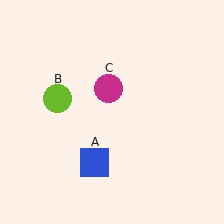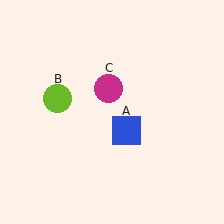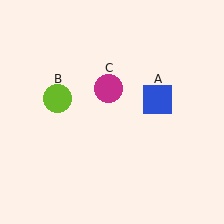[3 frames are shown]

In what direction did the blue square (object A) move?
The blue square (object A) moved up and to the right.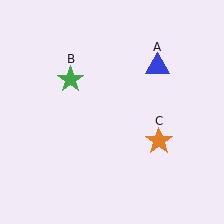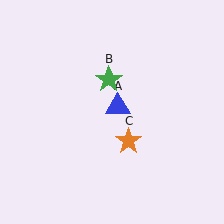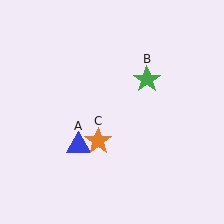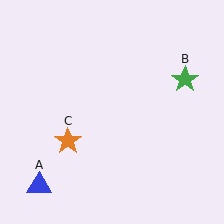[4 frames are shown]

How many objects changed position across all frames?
3 objects changed position: blue triangle (object A), green star (object B), orange star (object C).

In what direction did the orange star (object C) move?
The orange star (object C) moved left.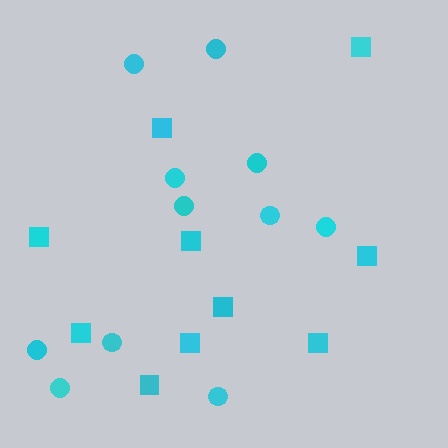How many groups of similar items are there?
There are 2 groups: one group of squares (10) and one group of circles (11).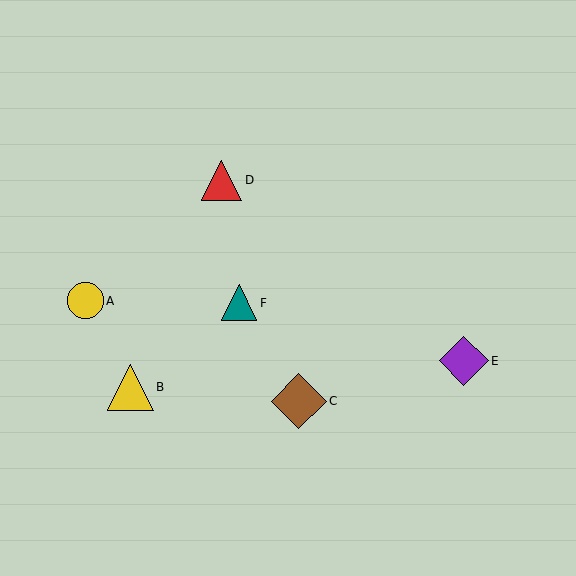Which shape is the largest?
The brown diamond (labeled C) is the largest.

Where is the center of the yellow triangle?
The center of the yellow triangle is at (130, 387).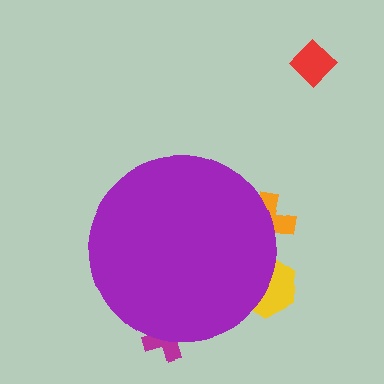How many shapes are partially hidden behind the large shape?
4 shapes are partially hidden.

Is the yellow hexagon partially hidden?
Yes, the yellow hexagon is partially hidden behind the purple circle.